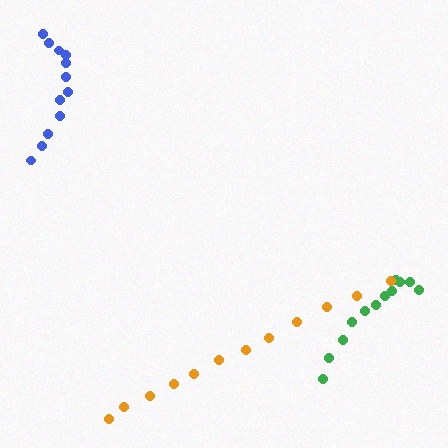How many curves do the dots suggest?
There are 3 distinct paths.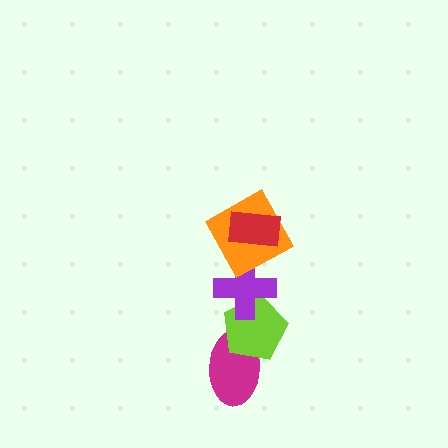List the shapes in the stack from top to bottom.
From top to bottom: the red rectangle, the orange square, the purple cross, the lime pentagon, the magenta ellipse.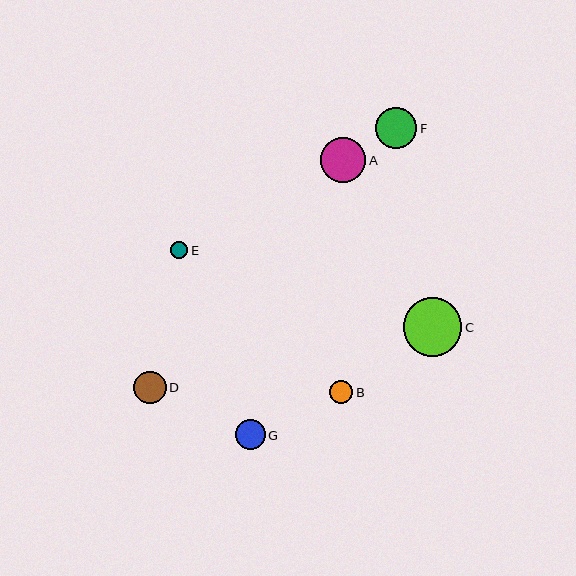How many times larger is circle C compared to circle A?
Circle C is approximately 1.3 times the size of circle A.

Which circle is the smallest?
Circle E is the smallest with a size of approximately 17 pixels.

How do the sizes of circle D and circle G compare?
Circle D and circle G are approximately the same size.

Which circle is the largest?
Circle C is the largest with a size of approximately 58 pixels.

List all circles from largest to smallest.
From largest to smallest: C, A, F, D, G, B, E.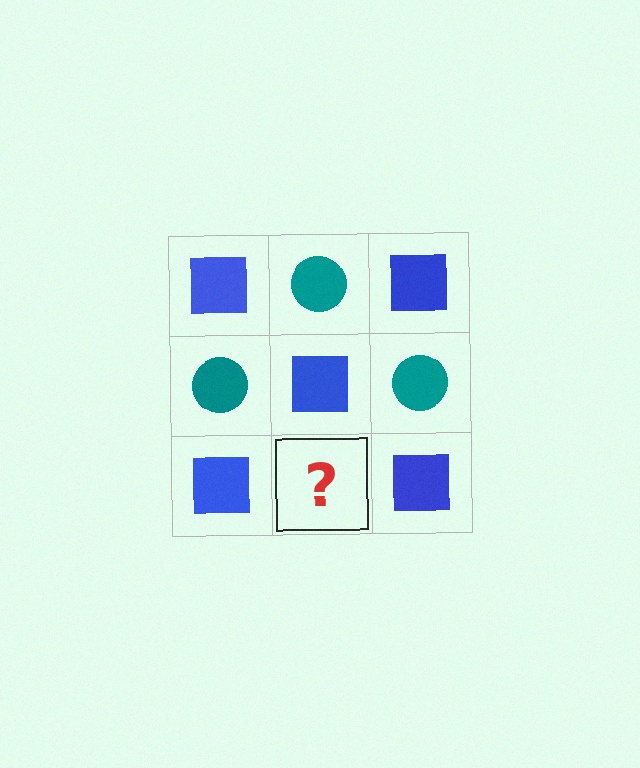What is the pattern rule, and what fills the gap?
The rule is that it alternates blue square and teal circle in a checkerboard pattern. The gap should be filled with a teal circle.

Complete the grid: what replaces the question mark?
The question mark should be replaced with a teal circle.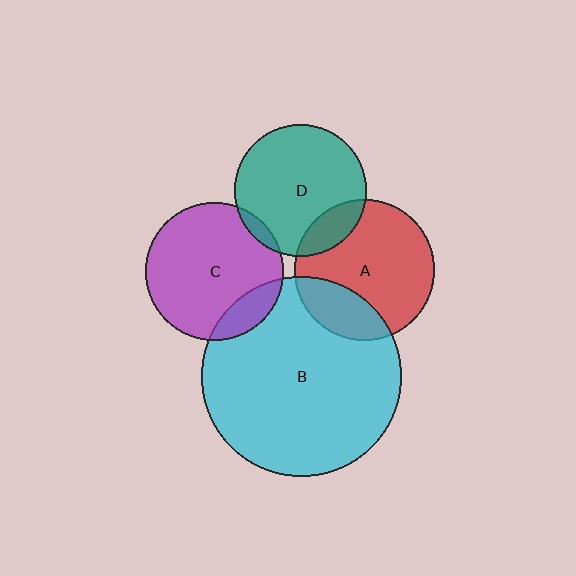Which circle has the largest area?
Circle B (cyan).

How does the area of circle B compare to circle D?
Approximately 2.3 times.